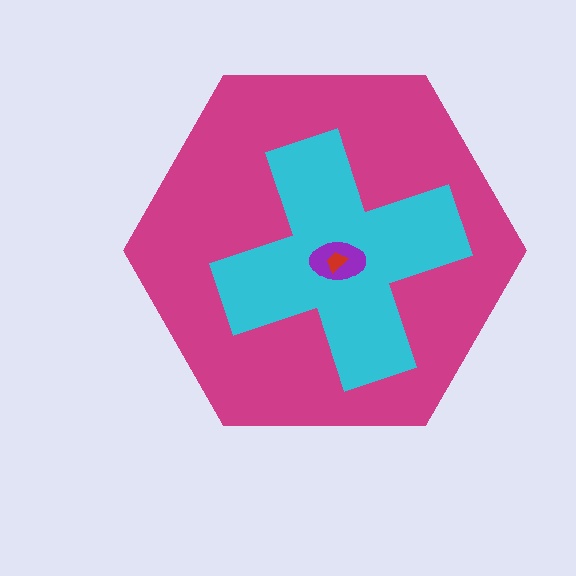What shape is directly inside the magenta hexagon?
The cyan cross.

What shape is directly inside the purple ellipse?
The red trapezoid.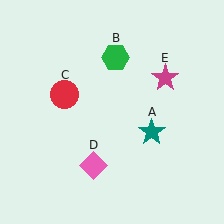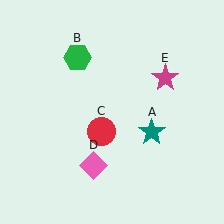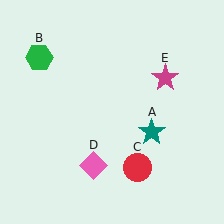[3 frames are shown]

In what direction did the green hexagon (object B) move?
The green hexagon (object B) moved left.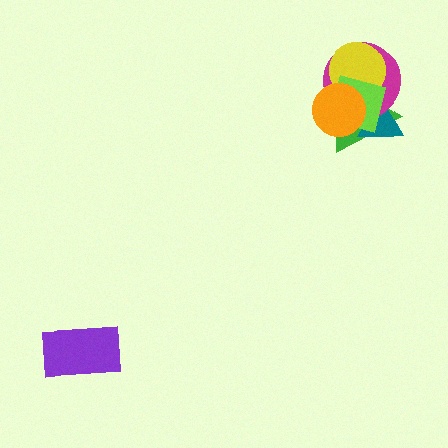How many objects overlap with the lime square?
5 objects overlap with the lime square.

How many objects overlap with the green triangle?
5 objects overlap with the green triangle.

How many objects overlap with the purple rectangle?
0 objects overlap with the purple rectangle.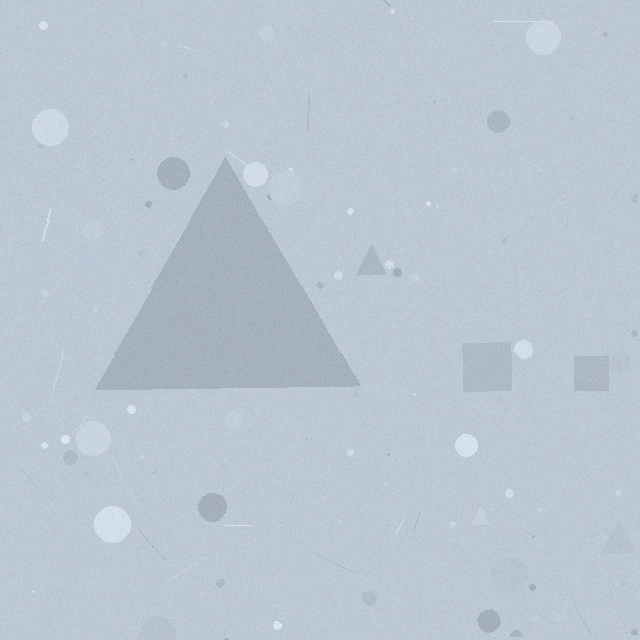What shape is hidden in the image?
A triangle is hidden in the image.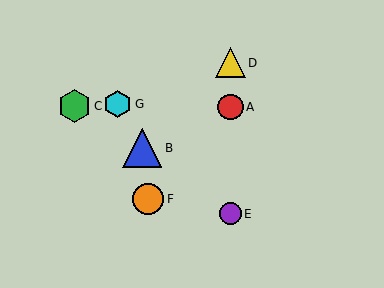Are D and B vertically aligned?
No, D is at x≈230 and B is at x≈142.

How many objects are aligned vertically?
3 objects (A, D, E) are aligned vertically.